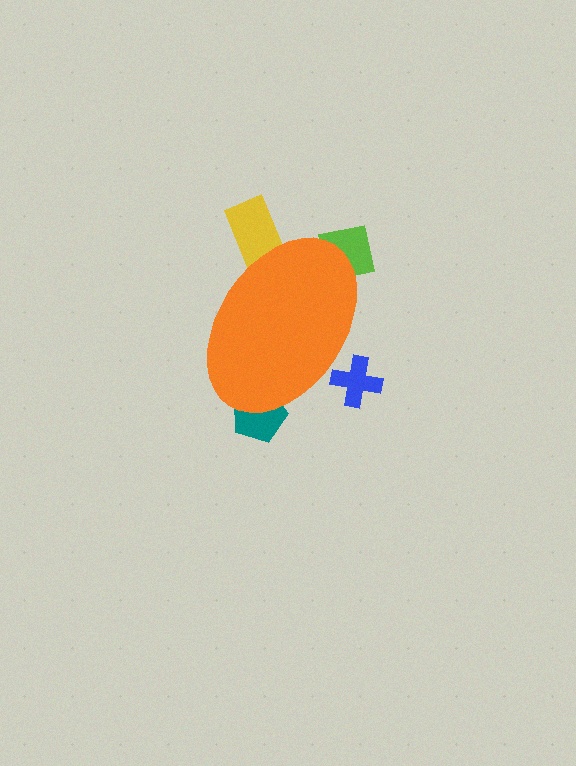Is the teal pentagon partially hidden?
Yes, the teal pentagon is partially hidden behind the orange ellipse.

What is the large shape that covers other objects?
An orange ellipse.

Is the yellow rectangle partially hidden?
Yes, the yellow rectangle is partially hidden behind the orange ellipse.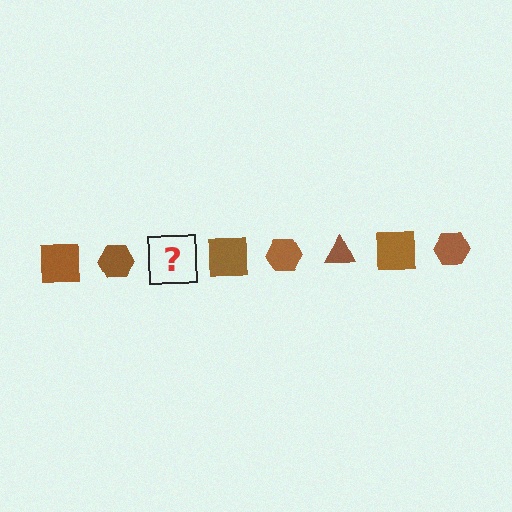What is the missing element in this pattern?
The missing element is a brown triangle.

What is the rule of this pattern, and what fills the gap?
The rule is that the pattern cycles through square, hexagon, triangle shapes in brown. The gap should be filled with a brown triangle.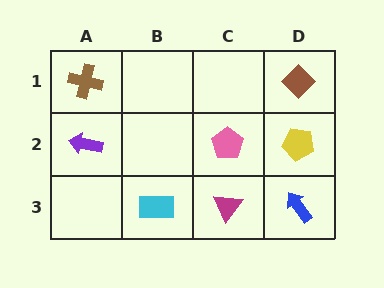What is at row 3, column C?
A magenta triangle.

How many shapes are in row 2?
3 shapes.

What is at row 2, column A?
A purple arrow.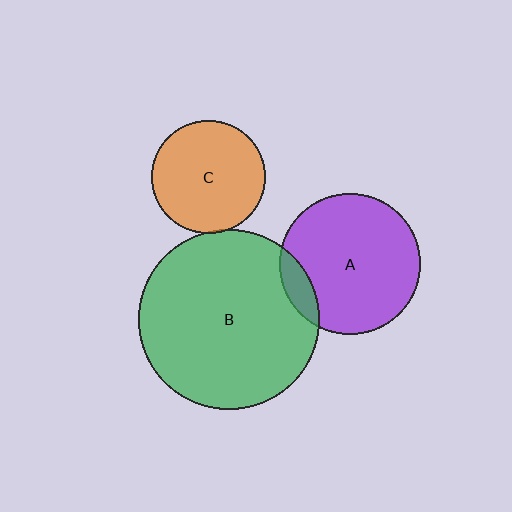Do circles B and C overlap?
Yes.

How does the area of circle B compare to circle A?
Approximately 1.6 times.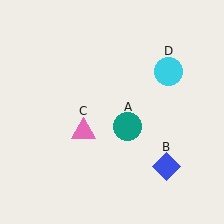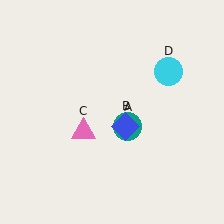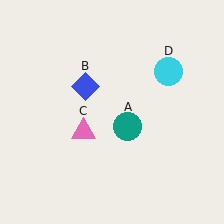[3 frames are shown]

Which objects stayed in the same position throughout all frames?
Teal circle (object A) and pink triangle (object C) and cyan circle (object D) remained stationary.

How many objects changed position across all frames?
1 object changed position: blue diamond (object B).